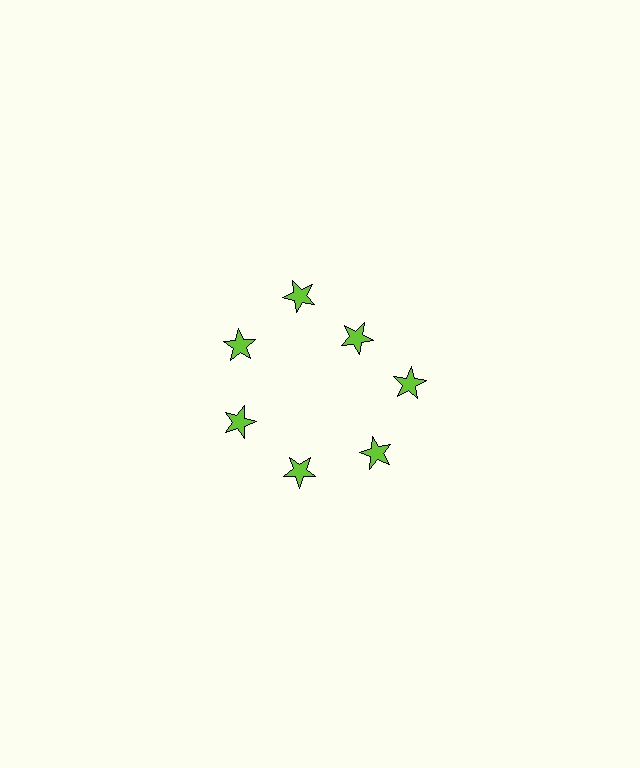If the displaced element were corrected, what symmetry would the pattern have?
It would have 7-fold rotational symmetry — the pattern would map onto itself every 51 degrees.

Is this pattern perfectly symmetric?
No. The 7 lime stars are arranged in a ring, but one element near the 1 o'clock position is pulled inward toward the center, breaking the 7-fold rotational symmetry.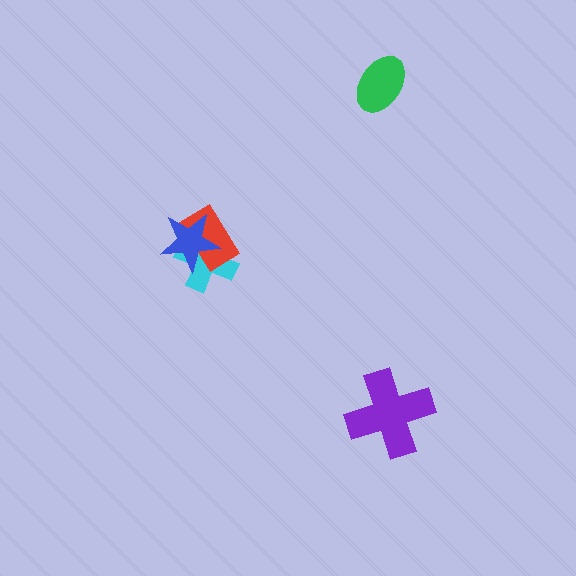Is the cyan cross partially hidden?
Yes, it is partially covered by another shape.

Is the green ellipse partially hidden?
No, no other shape covers it.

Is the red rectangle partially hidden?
Yes, it is partially covered by another shape.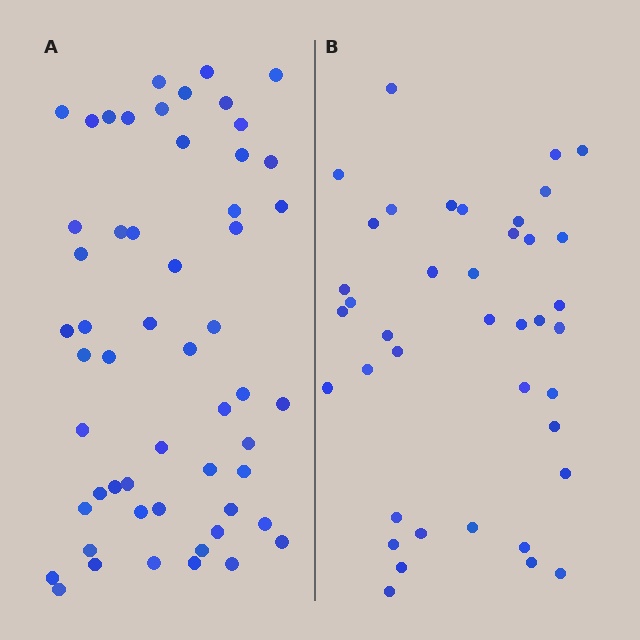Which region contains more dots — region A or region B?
Region A (the left region) has more dots.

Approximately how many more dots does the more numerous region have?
Region A has approximately 15 more dots than region B.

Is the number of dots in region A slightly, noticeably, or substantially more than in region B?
Region A has noticeably more, but not dramatically so. The ratio is roughly 1.4 to 1.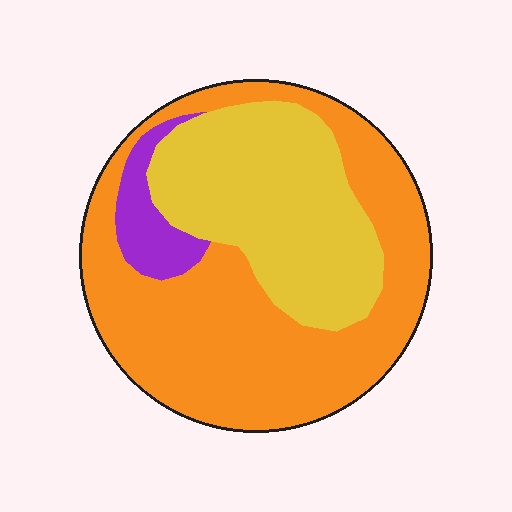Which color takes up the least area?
Purple, at roughly 5%.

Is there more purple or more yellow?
Yellow.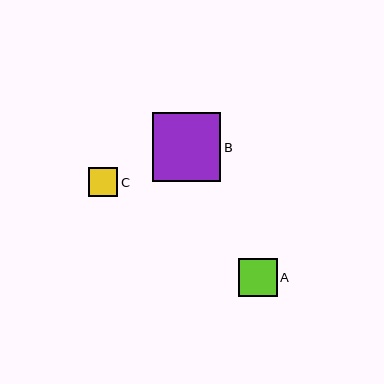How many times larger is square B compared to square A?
Square B is approximately 1.8 times the size of square A.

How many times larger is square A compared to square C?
Square A is approximately 1.3 times the size of square C.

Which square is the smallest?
Square C is the smallest with a size of approximately 29 pixels.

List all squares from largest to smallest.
From largest to smallest: B, A, C.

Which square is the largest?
Square B is the largest with a size of approximately 68 pixels.